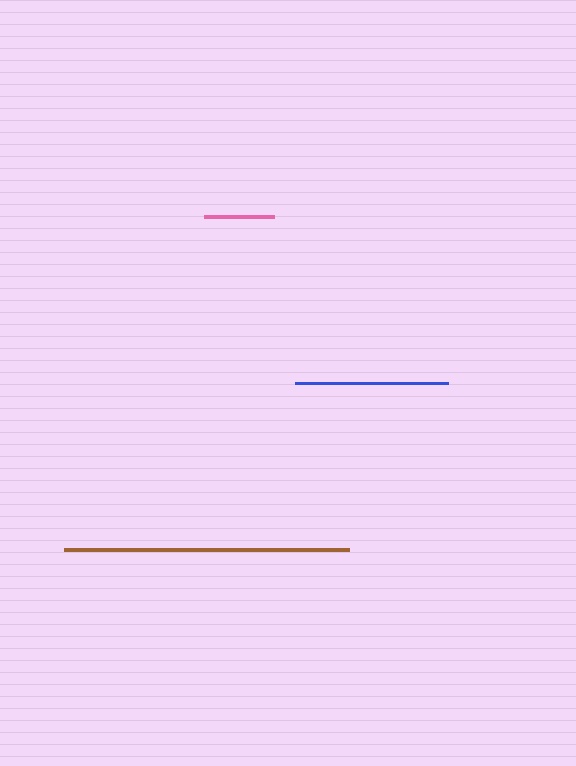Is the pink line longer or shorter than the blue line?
The blue line is longer than the pink line.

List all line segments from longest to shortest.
From longest to shortest: brown, blue, pink.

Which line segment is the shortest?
The pink line is the shortest at approximately 71 pixels.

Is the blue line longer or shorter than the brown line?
The brown line is longer than the blue line.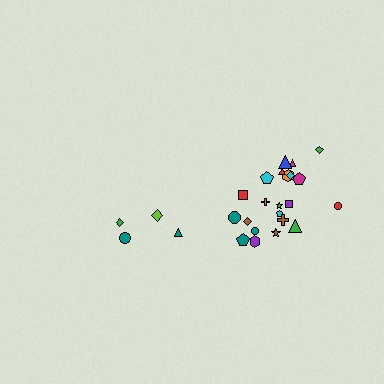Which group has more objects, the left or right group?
The right group.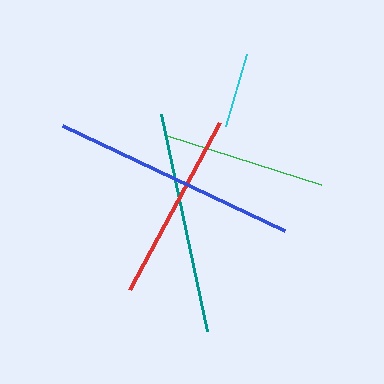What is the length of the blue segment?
The blue segment is approximately 246 pixels long.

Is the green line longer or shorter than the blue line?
The blue line is longer than the green line.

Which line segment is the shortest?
The cyan line is the shortest at approximately 75 pixels.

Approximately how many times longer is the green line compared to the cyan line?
The green line is approximately 2.2 times the length of the cyan line.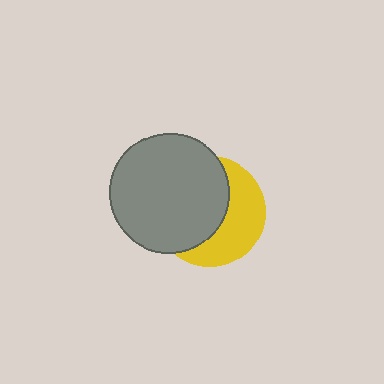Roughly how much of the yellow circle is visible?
A small part of it is visible (roughly 43%).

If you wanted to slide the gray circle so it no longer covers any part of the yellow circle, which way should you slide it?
Slide it left — that is the most direct way to separate the two shapes.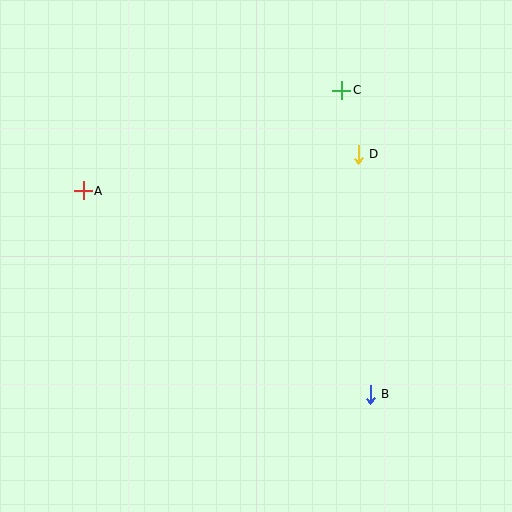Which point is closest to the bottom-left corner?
Point A is closest to the bottom-left corner.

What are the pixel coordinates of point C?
Point C is at (341, 90).